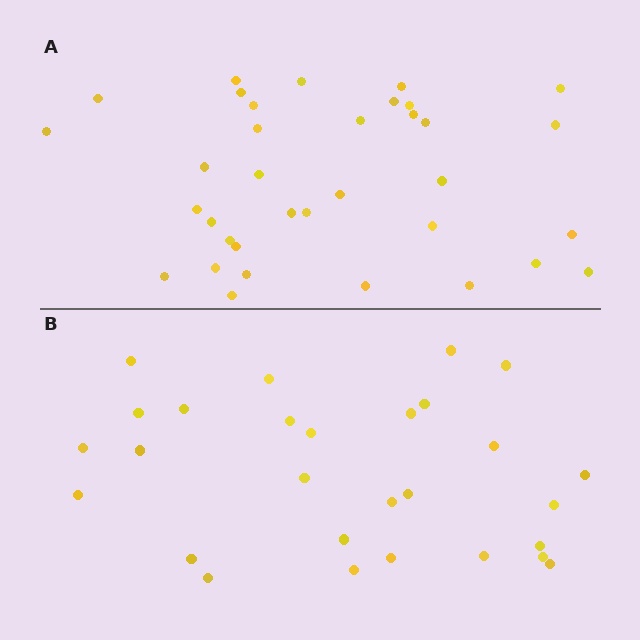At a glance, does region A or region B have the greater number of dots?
Region A (the top region) has more dots.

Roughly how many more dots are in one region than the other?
Region A has roughly 8 or so more dots than region B.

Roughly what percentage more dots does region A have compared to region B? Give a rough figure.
About 25% more.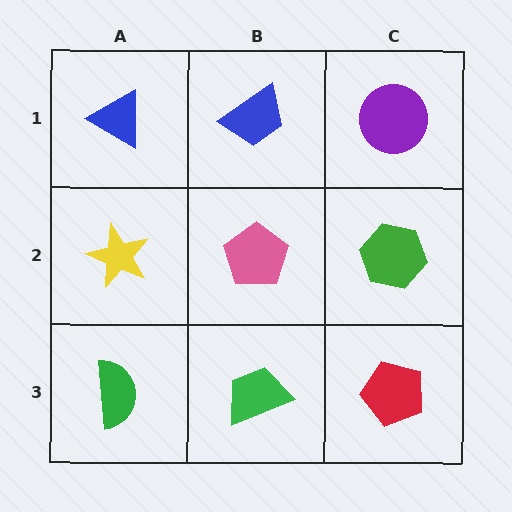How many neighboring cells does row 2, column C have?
3.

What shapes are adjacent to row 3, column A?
A yellow star (row 2, column A), a green trapezoid (row 3, column B).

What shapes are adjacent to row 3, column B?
A pink pentagon (row 2, column B), a green semicircle (row 3, column A), a red pentagon (row 3, column C).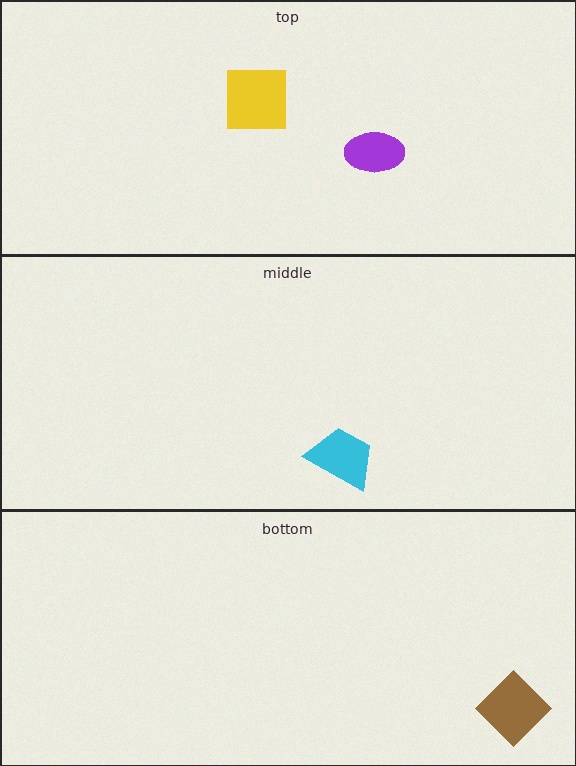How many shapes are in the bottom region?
1.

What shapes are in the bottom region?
The brown diamond.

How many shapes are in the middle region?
1.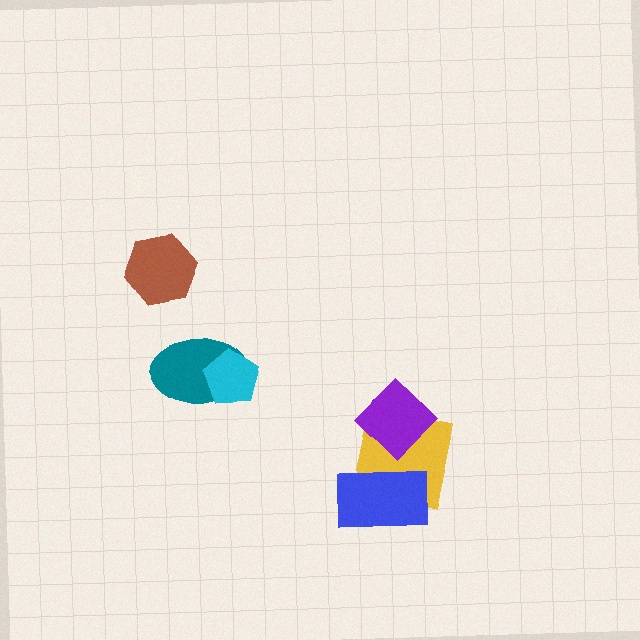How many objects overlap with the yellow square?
2 objects overlap with the yellow square.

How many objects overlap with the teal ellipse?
1 object overlaps with the teal ellipse.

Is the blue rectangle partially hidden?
No, no other shape covers it.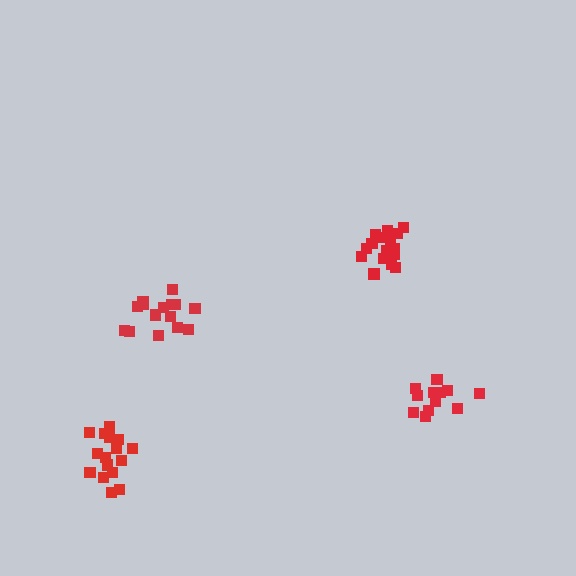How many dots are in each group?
Group 1: 12 dots, Group 2: 16 dots, Group 3: 17 dots, Group 4: 15 dots (60 total).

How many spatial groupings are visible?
There are 4 spatial groupings.